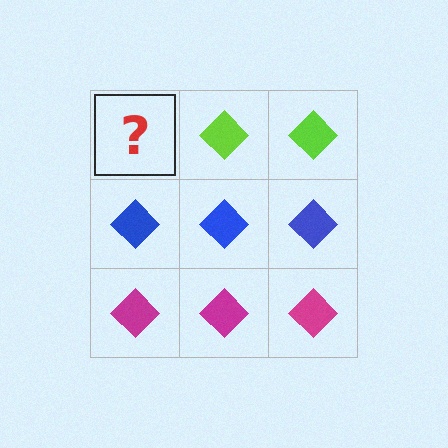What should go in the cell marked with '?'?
The missing cell should contain a lime diamond.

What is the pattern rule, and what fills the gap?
The rule is that each row has a consistent color. The gap should be filled with a lime diamond.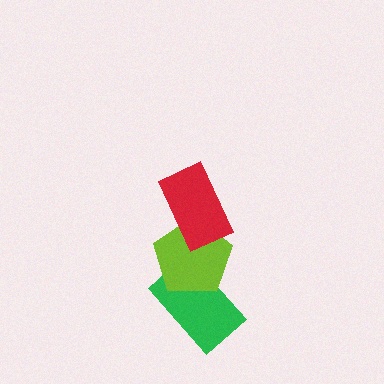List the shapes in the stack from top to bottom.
From top to bottom: the red rectangle, the lime pentagon, the green rectangle.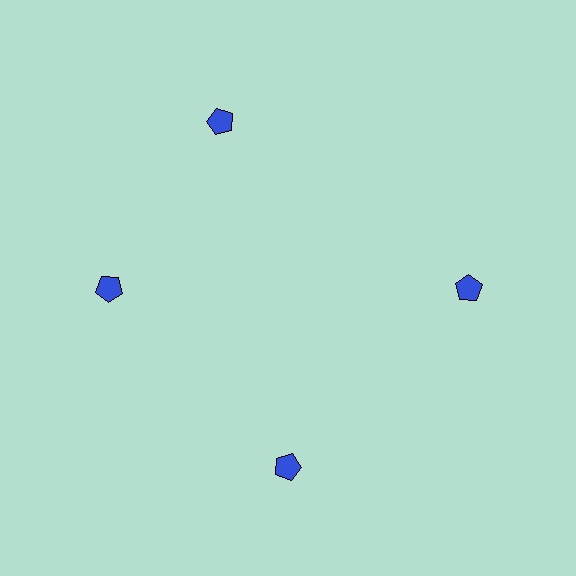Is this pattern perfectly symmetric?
No. The 4 blue pentagons are arranged in a ring, but one element near the 12 o'clock position is rotated out of alignment along the ring, breaking the 4-fold rotational symmetry.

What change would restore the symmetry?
The symmetry would be restored by rotating it back into even spacing with its neighbors so that all 4 pentagons sit at equal angles and equal distance from the center.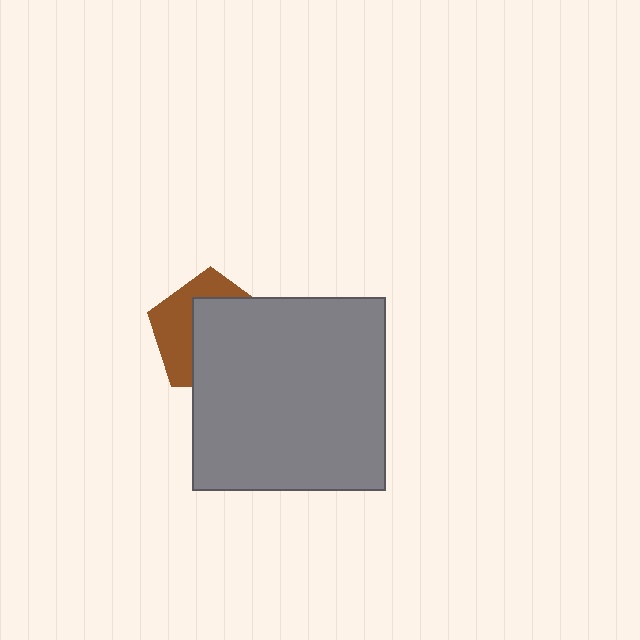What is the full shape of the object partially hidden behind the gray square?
The partially hidden object is a brown pentagon.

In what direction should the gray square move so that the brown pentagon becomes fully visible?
The gray square should move toward the lower-right. That is the shortest direction to clear the overlap and leave the brown pentagon fully visible.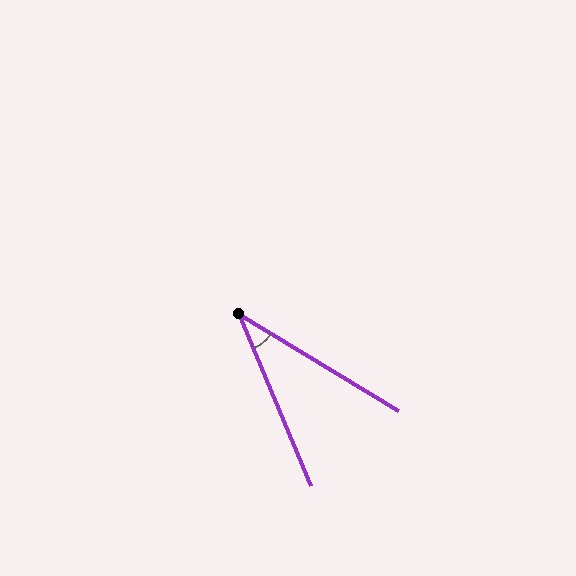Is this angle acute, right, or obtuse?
It is acute.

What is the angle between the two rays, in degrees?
Approximately 36 degrees.